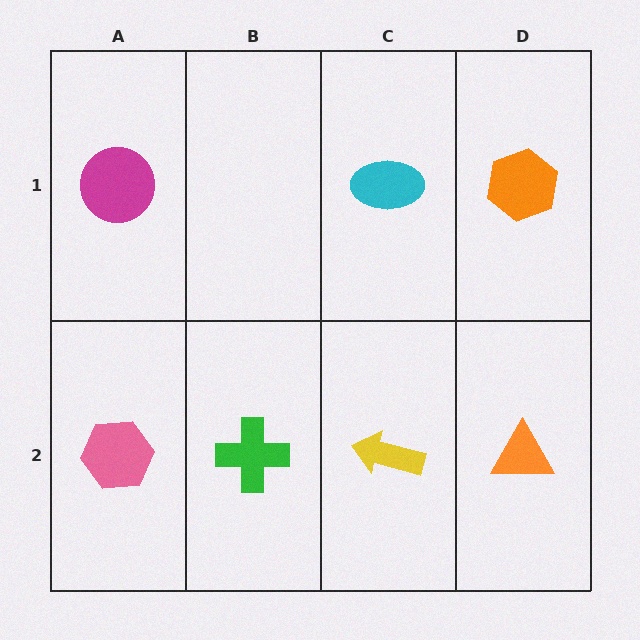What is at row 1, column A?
A magenta circle.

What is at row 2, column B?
A green cross.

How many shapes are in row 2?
4 shapes.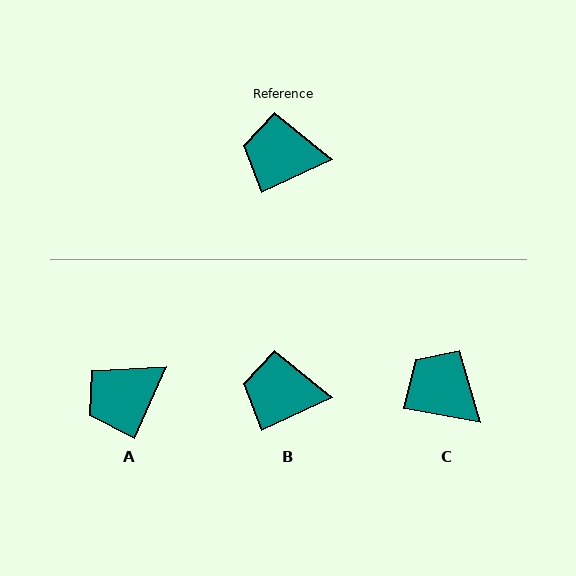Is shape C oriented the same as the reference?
No, it is off by about 35 degrees.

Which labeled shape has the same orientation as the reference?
B.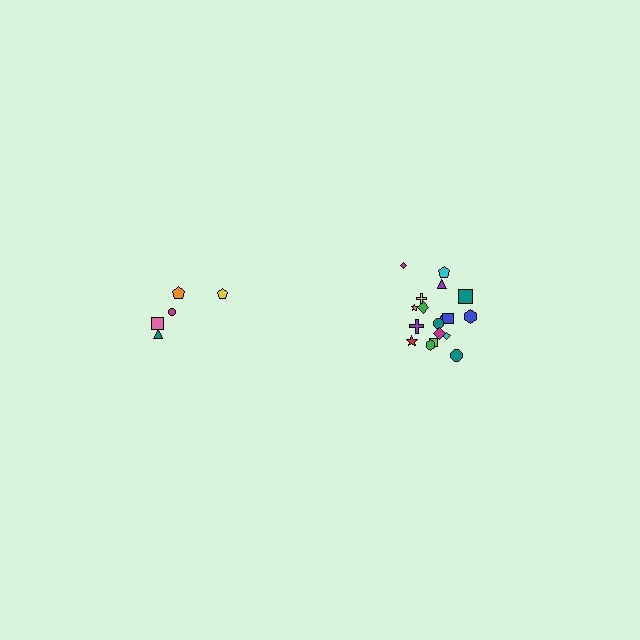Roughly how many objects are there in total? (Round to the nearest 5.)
Roughly 25 objects in total.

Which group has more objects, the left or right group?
The right group.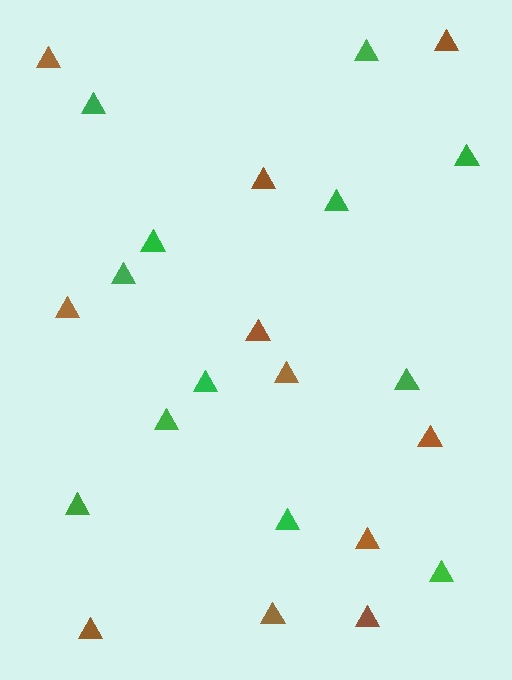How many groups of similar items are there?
There are 2 groups: one group of green triangles (12) and one group of brown triangles (11).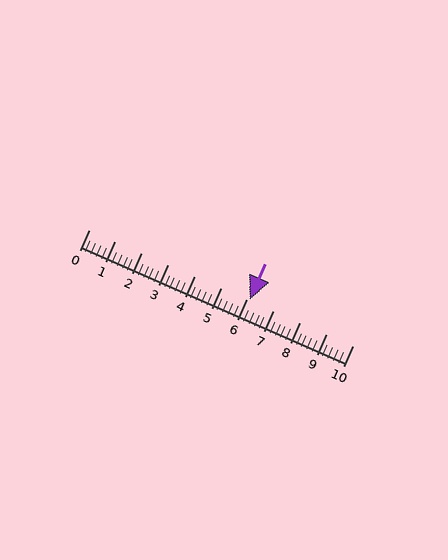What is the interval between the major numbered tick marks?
The major tick marks are spaced 1 units apart.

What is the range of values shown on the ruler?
The ruler shows values from 0 to 10.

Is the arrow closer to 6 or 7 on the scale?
The arrow is closer to 6.